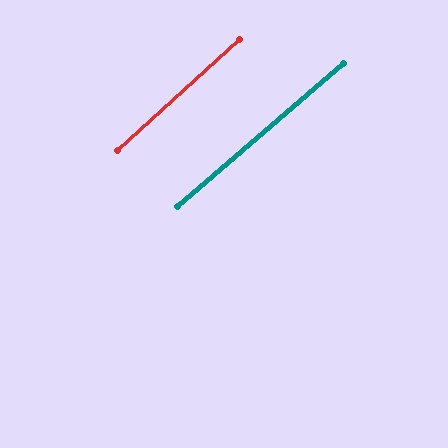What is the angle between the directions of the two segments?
Approximately 2 degrees.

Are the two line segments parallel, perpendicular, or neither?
Parallel — their directions differ by only 2.0°.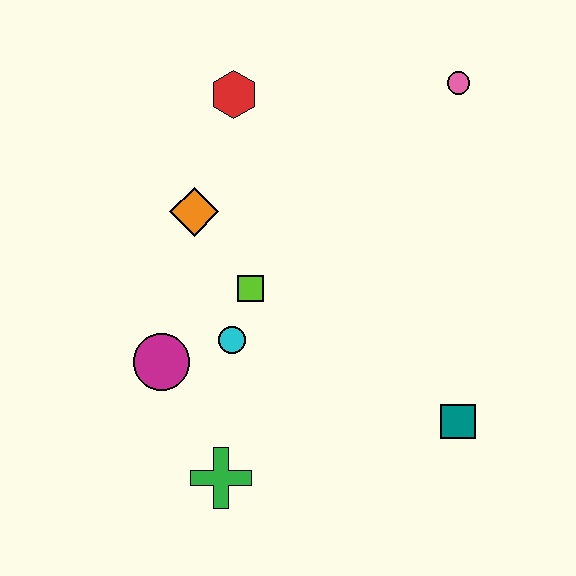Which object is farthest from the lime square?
The pink circle is farthest from the lime square.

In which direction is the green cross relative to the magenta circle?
The green cross is below the magenta circle.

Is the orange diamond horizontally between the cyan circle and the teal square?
No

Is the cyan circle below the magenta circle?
No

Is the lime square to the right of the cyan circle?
Yes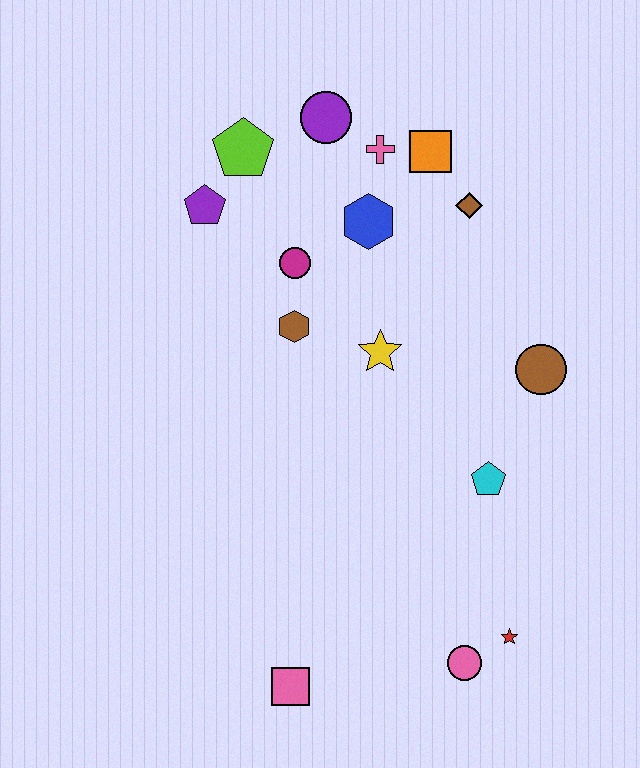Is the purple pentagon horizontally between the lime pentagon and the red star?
No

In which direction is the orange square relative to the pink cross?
The orange square is to the right of the pink cross.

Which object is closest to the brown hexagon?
The magenta circle is closest to the brown hexagon.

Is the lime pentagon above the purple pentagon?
Yes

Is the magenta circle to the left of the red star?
Yes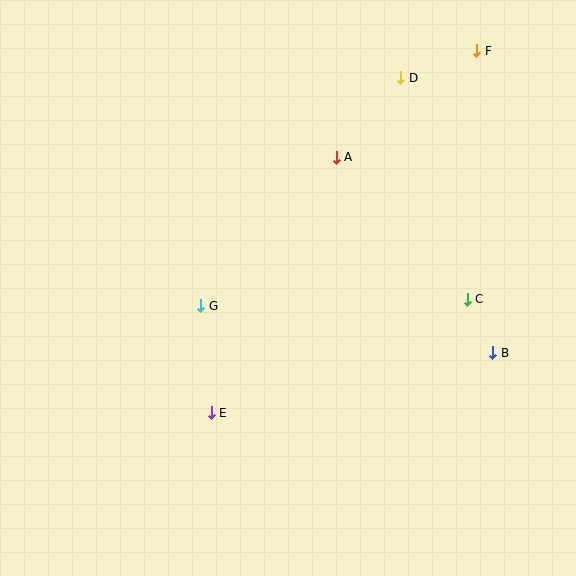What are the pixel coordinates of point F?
Point F is at (477, 51).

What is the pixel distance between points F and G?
The distance between F and G is 376 pixels.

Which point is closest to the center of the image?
Point G at (201, 306) is closest to the center.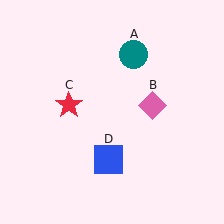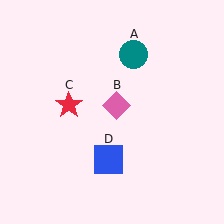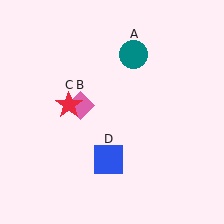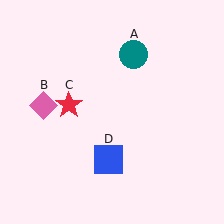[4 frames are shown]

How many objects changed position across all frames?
1 object changed position: pink diamond (object B).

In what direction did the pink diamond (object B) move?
The pink diamond (object B) moved left.